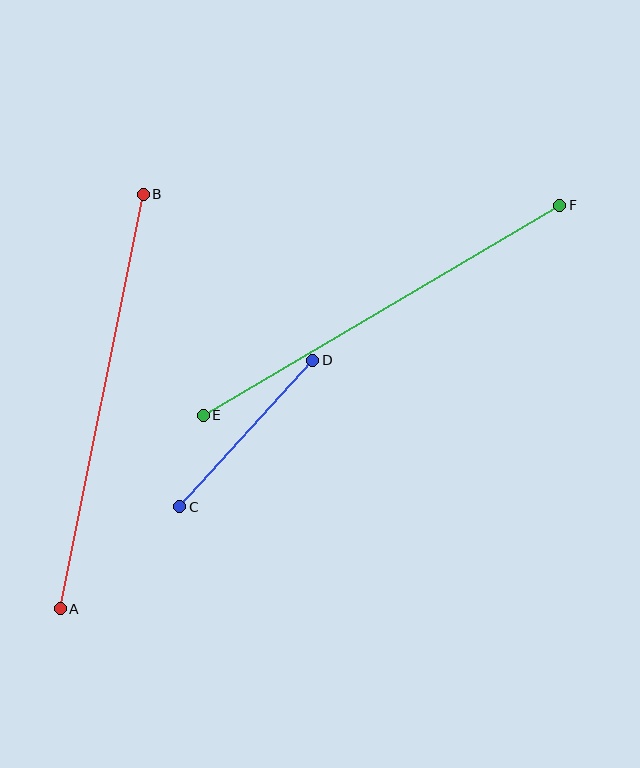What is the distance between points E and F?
The distance is approximately 414 pixels.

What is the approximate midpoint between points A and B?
The midpoint is at approximately (102, 401) pixels.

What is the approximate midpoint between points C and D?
The midpoint is at approximately (246, 433) pixels.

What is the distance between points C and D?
The distance is approximately 198 pixels.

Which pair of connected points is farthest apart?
Points A and B are farthest apart.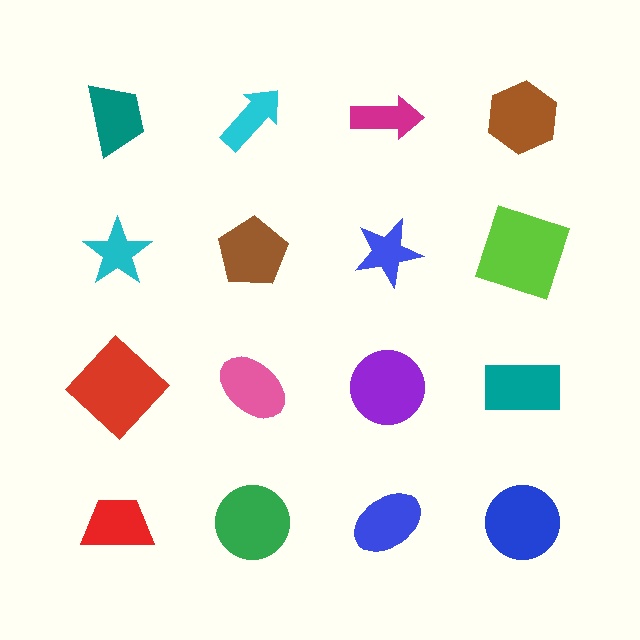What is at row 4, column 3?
A blue ellipse.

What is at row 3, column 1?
A red diamond.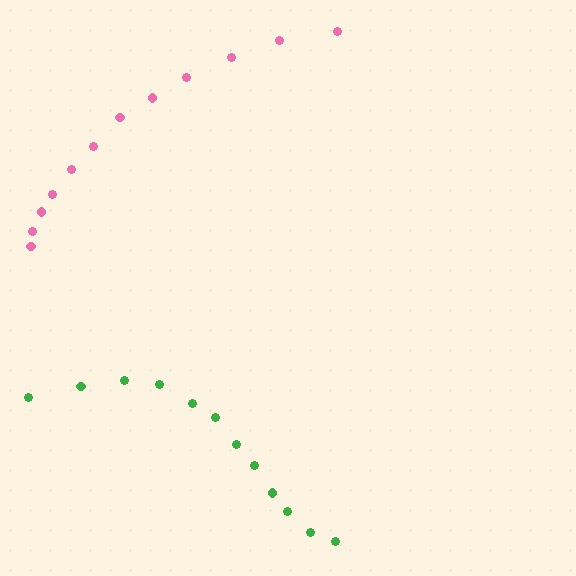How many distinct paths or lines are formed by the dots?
There are 2 distinct paths.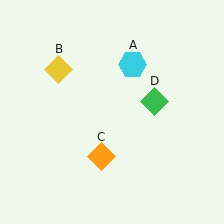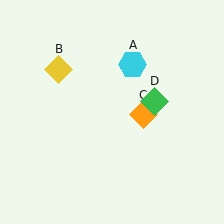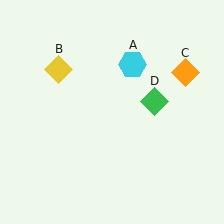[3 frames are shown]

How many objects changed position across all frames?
1 object changed position: orange diamond (object C).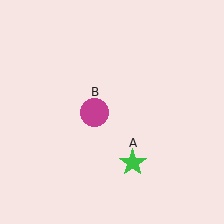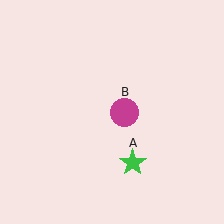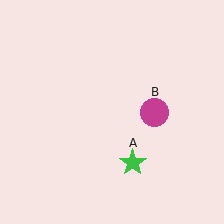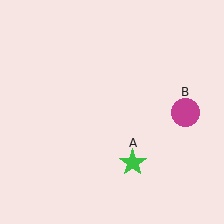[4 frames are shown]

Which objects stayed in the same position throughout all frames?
Green star (object A) remained stationary.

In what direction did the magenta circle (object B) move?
The magenta circle (object B) moved right.